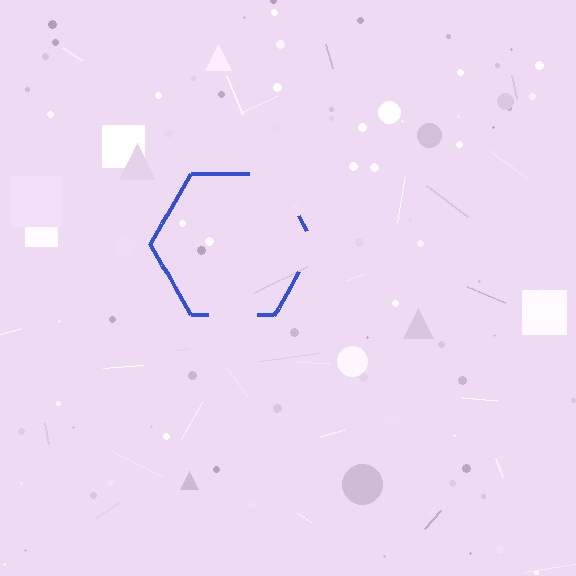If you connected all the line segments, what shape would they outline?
They would outline a hexagon.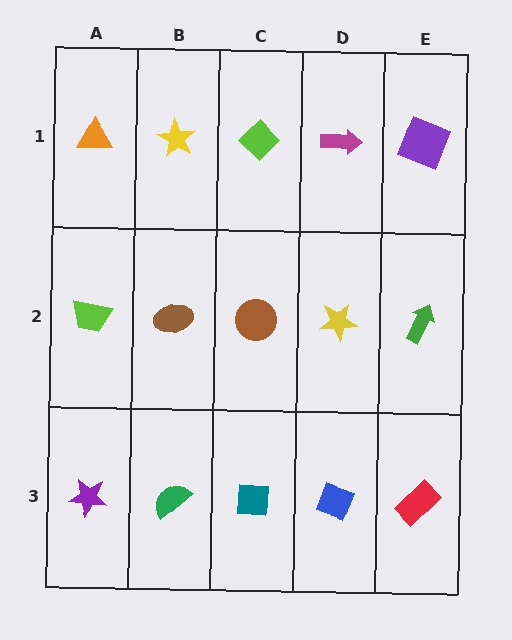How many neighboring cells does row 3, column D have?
3.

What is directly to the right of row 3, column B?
A teal square.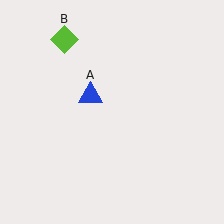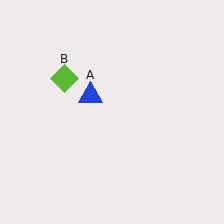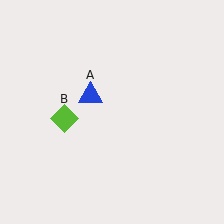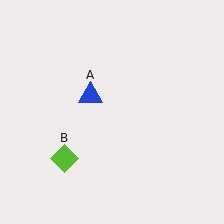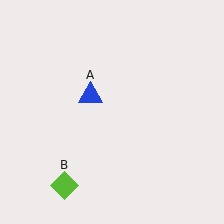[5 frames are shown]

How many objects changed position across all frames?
1 object changed position: lime diamond (object B).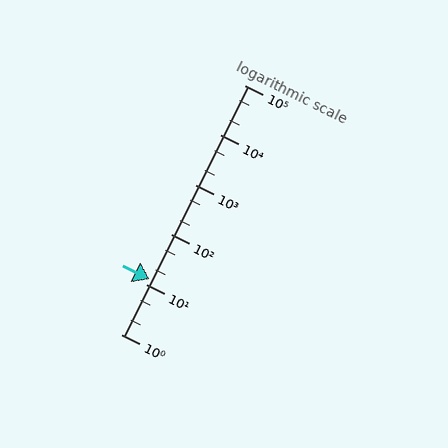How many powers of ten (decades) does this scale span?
The scale spans 5 decades, from 1 to 100000.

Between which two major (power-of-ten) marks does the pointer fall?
The pointer is between 10 and 100.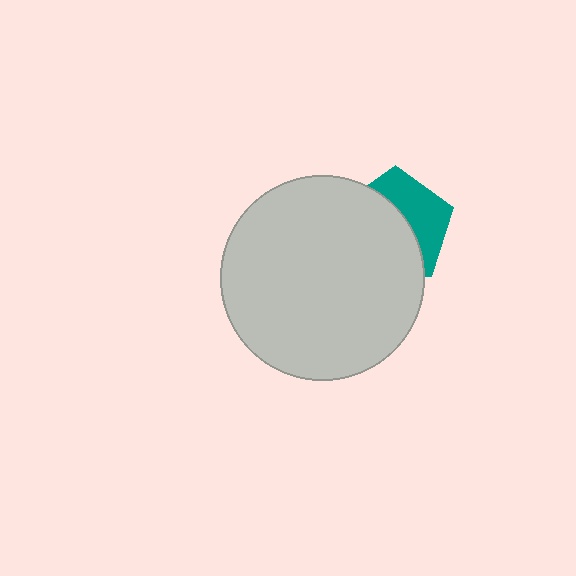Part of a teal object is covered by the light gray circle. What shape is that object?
It is a pentagon.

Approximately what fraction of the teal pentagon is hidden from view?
Roughly 60% of the teal pentagon is hidden behind the light gray circle.